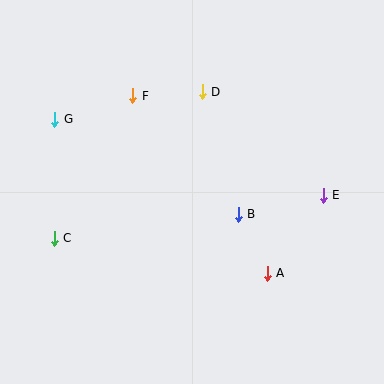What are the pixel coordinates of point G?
Point G is at (55, 119).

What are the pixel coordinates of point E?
Point E is at (323, 195).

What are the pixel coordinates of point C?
Point C is at (54, 238).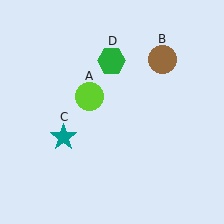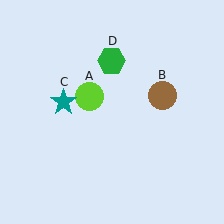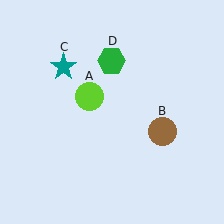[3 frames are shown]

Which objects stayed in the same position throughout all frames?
Lime circle (object A) and green hexagon (object D) remained stationary.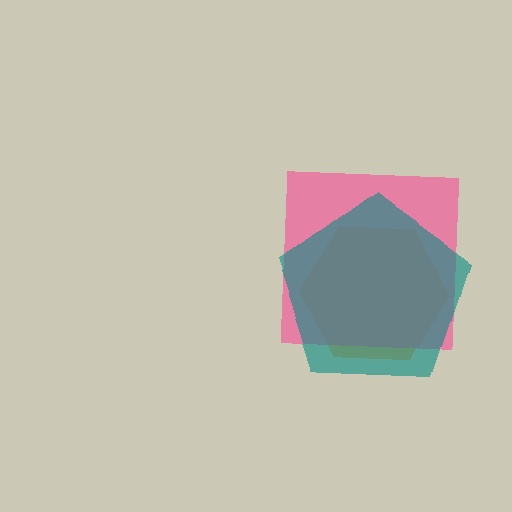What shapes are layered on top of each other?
The layered shapes are: an orange hexagon, a pink square, a teal pentagon.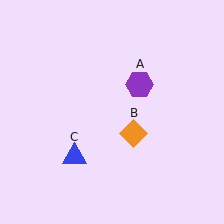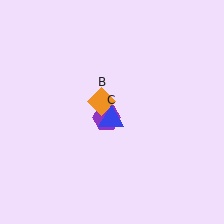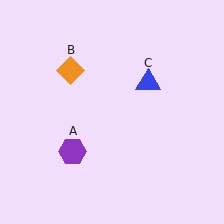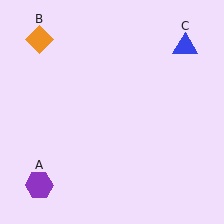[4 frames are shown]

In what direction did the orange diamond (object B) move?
The orange diamond (object B) moved up and to the left.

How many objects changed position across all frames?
3 objects changed position: purple hexagon (object A), orange diamond (object B), blue triangle (object C).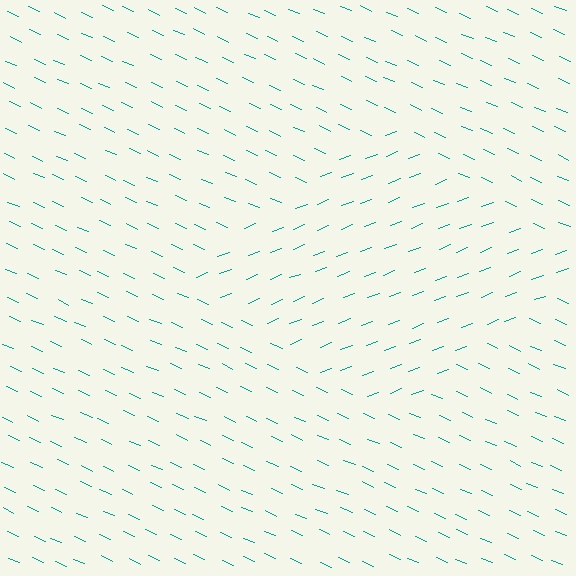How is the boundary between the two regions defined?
The boundary is defined purely by a change in line orientation (approximately 45 degrees difference). All lines are the same color and thickness.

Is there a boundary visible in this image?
Yes, there is a texture boundary formed by a change in line orientation.